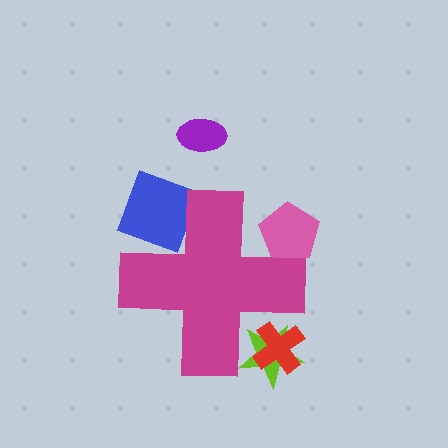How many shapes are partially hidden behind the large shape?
4 shapes are partially hidden.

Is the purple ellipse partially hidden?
No, the purple ellipse is fully visible.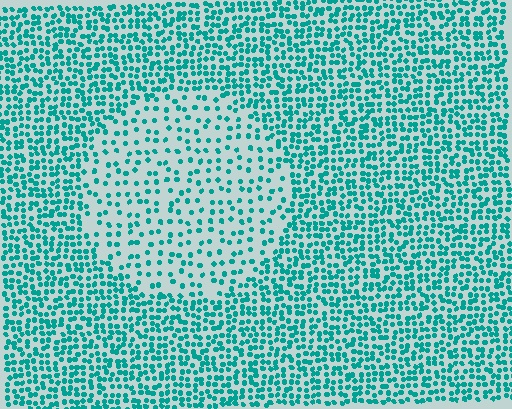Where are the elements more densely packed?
The elements are more densely packed outside the circle boundary.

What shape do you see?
I see a circle.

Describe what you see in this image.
The image contains small teal elements arranged at two different densities. A circle-shaped region is visible where the elements are less densely packed than the surrounding area.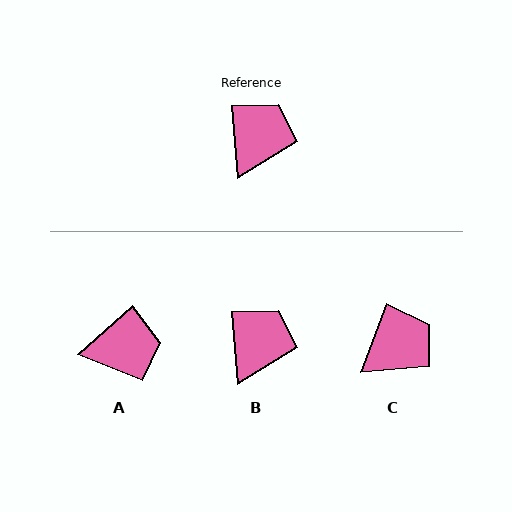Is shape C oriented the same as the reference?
No, it is off by about 26 degrees.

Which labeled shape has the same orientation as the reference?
B.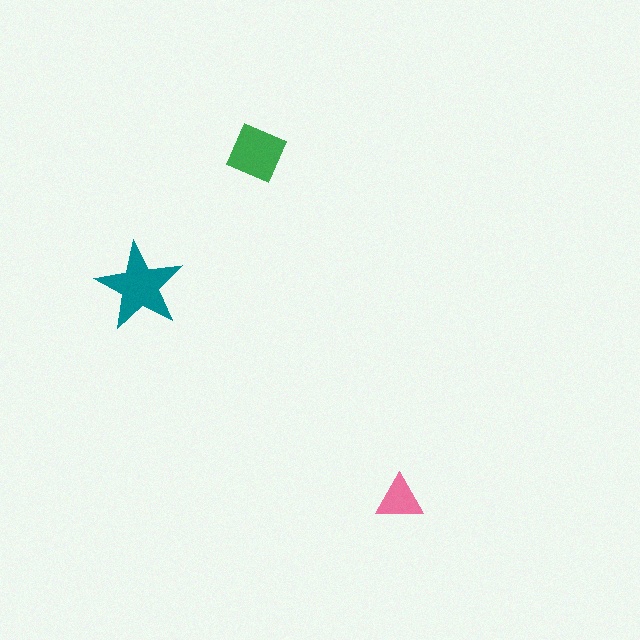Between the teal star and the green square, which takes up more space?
The teal star.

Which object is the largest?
The teal star.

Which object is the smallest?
The pink triangle.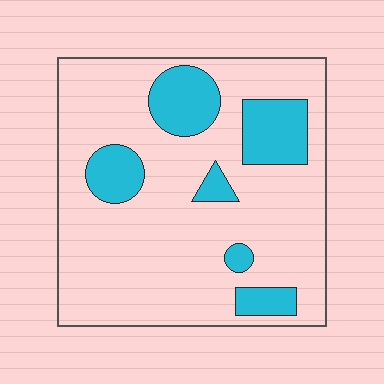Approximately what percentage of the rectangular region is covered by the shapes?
Approximately 20%.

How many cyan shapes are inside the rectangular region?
6.